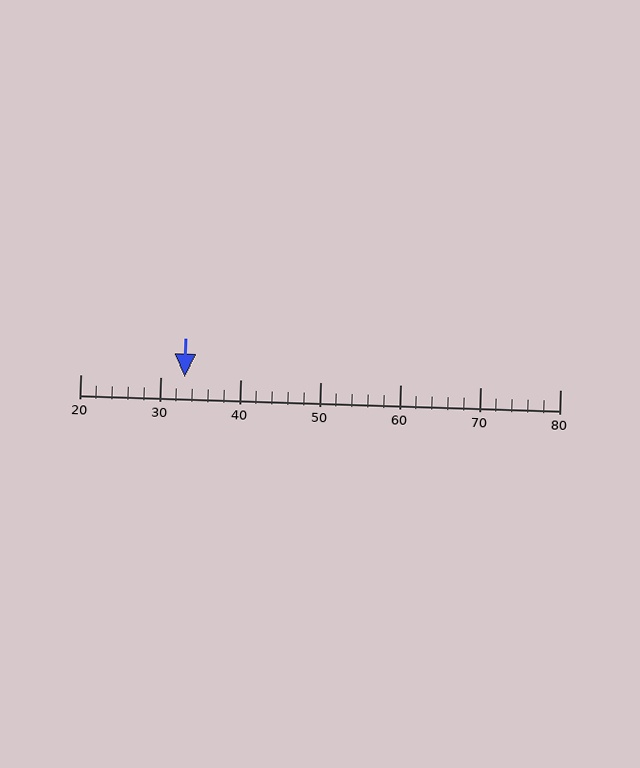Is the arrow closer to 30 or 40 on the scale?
The arrow is closer to 30.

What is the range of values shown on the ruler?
The ruler shows values from 20 to 80.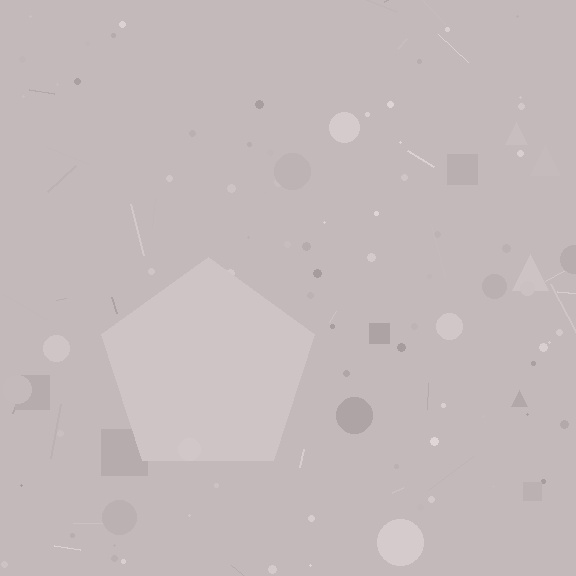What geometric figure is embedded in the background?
A pentagon is embedded in the background.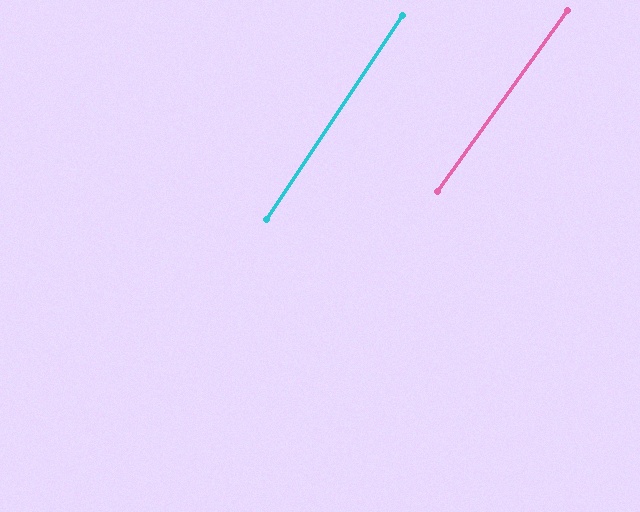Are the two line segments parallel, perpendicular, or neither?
Parallel — their directions differ by only 1.9°.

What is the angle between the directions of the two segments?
Approximately 2 degrees.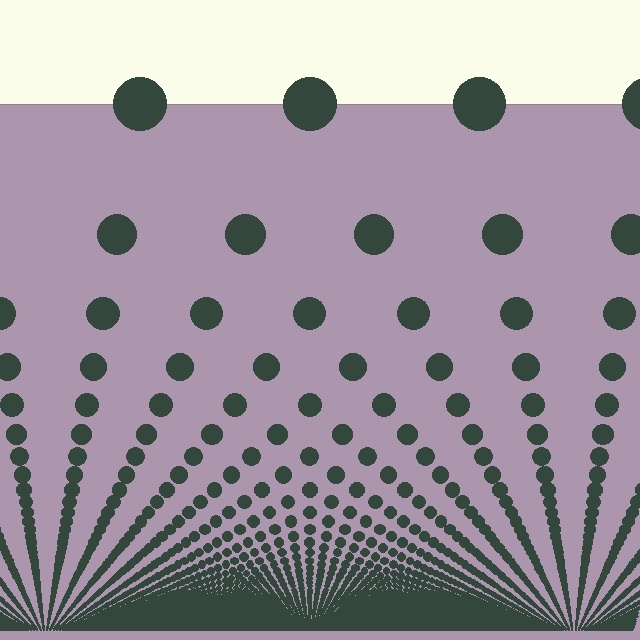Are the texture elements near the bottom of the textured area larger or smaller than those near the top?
Smaller. The gradient is inverted — elements near the bottom are smaller and denser.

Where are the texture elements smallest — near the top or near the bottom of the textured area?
Near the bottom.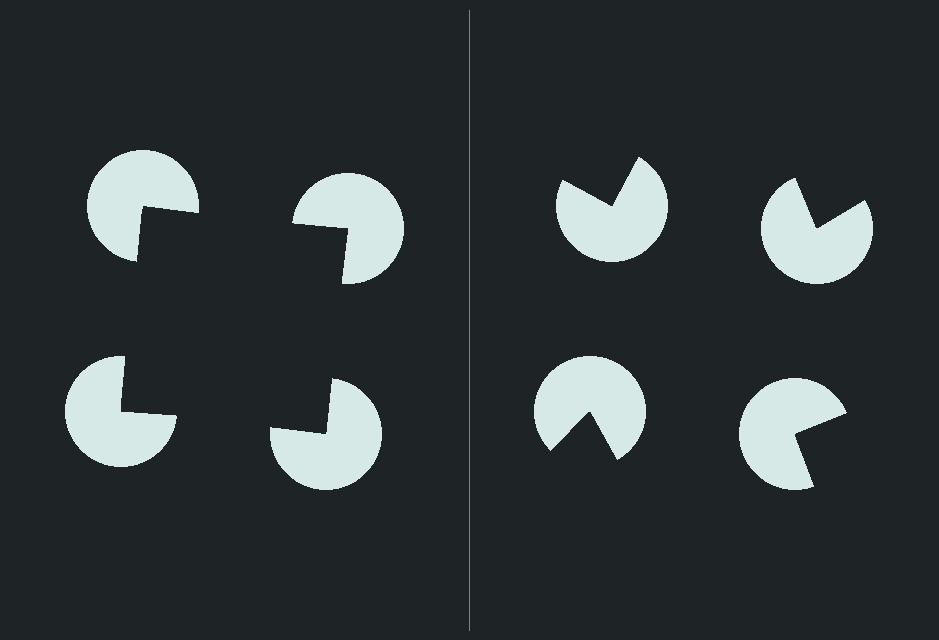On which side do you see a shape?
An illusory square appears on the left side. On the right side the wedge cuts are rotated, so no coherent shape forms.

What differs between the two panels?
The pac-man discs are positioned identically on both sides; only the wedge orientations differ. On the left they align to a square; on the right they are misaligned.